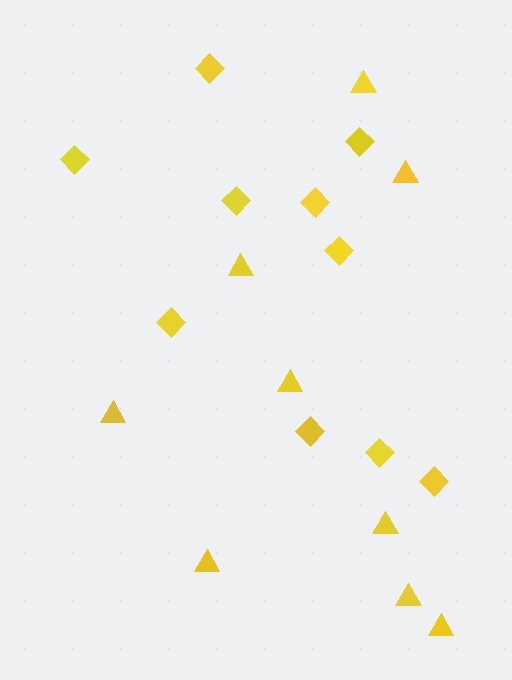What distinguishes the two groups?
There are 2 groups: one group of diamonds (10) and one group of triangles (9).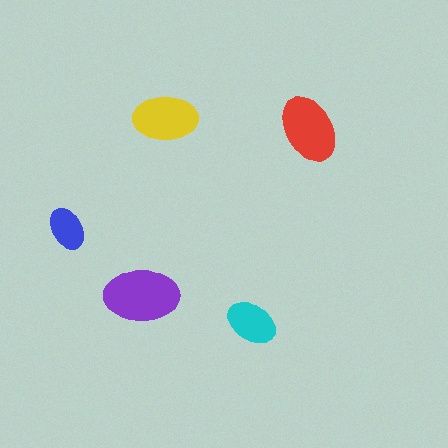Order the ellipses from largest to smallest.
the purple one, the red one, the yellow one, the cyan one, the blue one.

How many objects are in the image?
There are 5 objects in the image.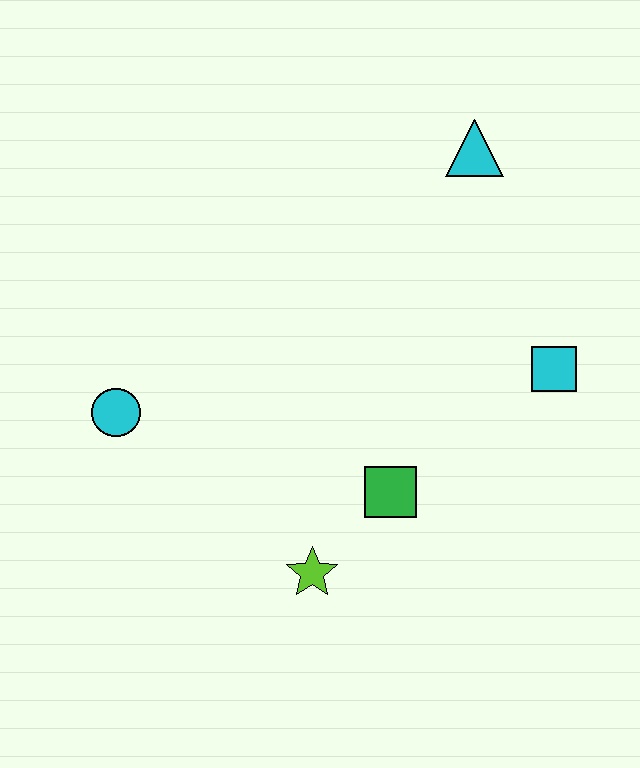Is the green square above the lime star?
Yes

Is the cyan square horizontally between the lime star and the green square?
No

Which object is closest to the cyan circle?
The lime star is closest to the cyan circle.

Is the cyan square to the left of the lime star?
No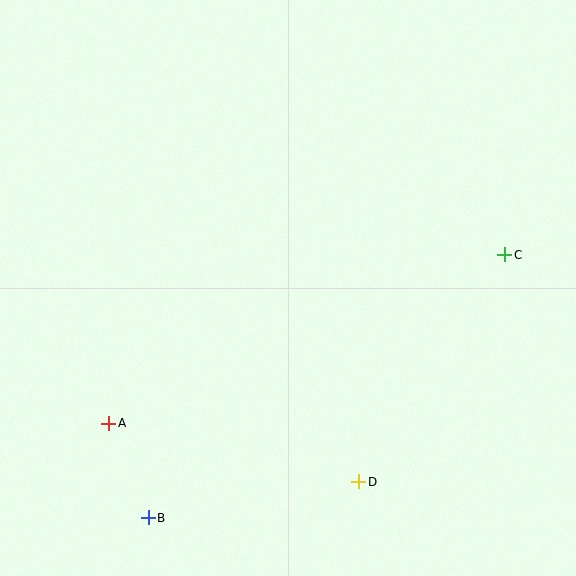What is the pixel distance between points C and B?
The distance between C and B is 443 pixels.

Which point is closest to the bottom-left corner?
Point B is closest to the bottom-left corner.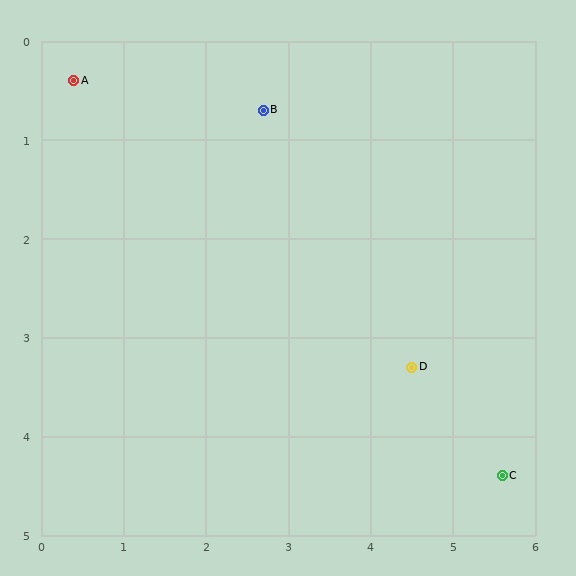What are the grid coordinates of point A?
Point A is at approximately (0.4, 0.4).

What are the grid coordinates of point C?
Point C is at approximately (5.6, 4.4).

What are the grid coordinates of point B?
Point B is at approximately (2.7, 0.7).